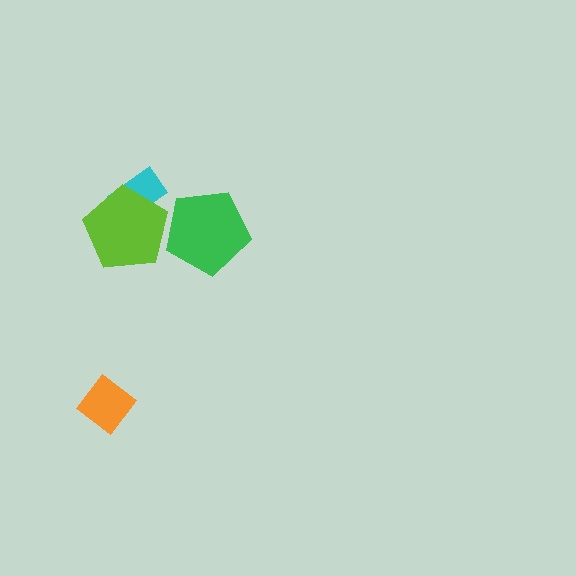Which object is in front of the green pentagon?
The lime pentagon is in front of the green pentagon.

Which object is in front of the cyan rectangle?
The lime pentagon is in front of the cyan rectangle.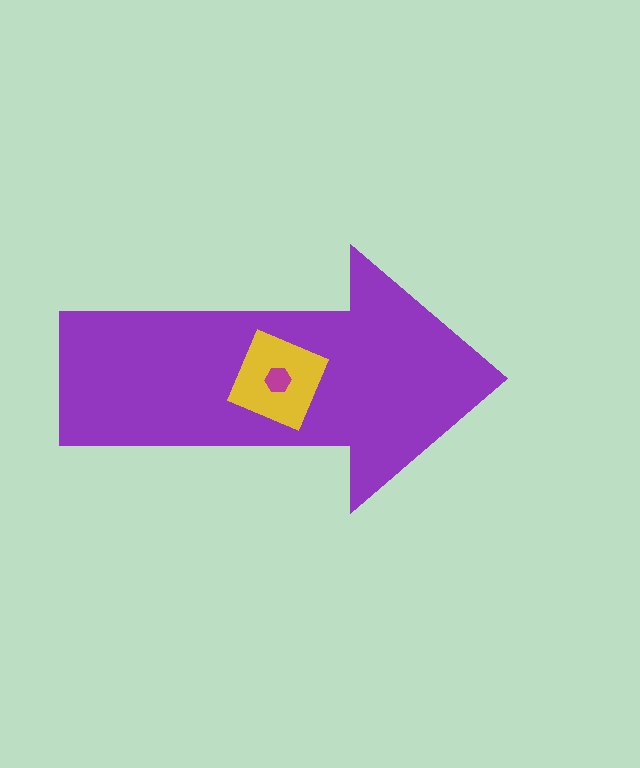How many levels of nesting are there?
3.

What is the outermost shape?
The purple arrow.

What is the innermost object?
The magenta hexagon.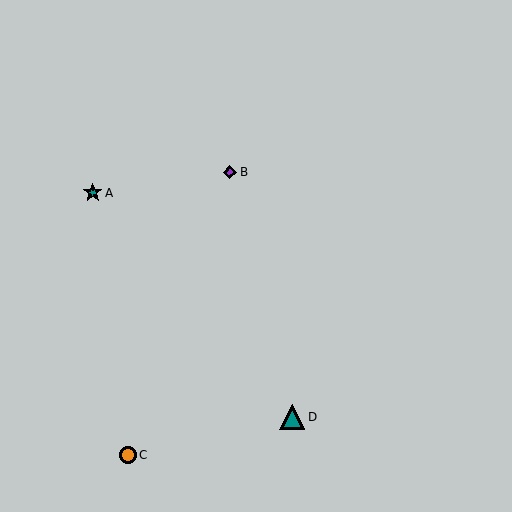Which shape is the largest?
The teal triangle (labeled D) is the largest.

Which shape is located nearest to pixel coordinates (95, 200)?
The teal star (labeled A) at (93, 193) is nearest to that location.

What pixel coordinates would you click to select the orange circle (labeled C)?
Click at (128, 455) to select the orange circle C.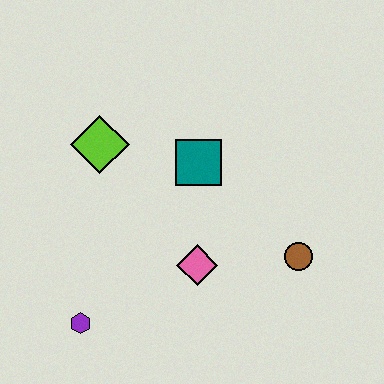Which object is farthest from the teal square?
The purple hexagon is farthest from the teal square.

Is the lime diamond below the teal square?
No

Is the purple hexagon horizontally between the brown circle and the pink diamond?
No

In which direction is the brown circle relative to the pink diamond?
The brown circle is to the right of the pink diamond.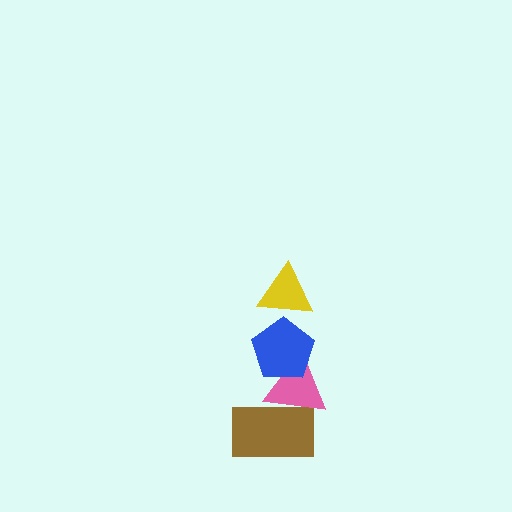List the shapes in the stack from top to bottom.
From top to bottom: the yellow triangle, the blue pentagon, the pink triangle, the brown rectangle.